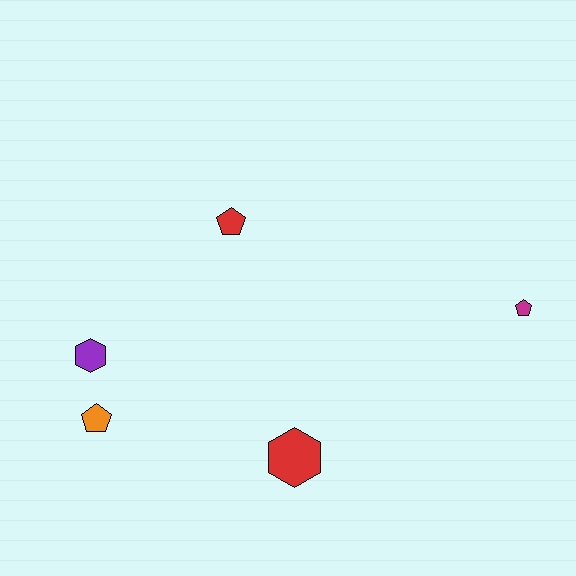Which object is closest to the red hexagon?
The orange pentagon is closest to the red hexagon.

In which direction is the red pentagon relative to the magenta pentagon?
The red pentagon is to the left of the magenta pentagon.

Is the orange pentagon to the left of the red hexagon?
Yes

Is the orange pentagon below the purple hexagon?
Yes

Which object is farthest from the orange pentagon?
The magenta pentagon is farthest from the orange pentagon.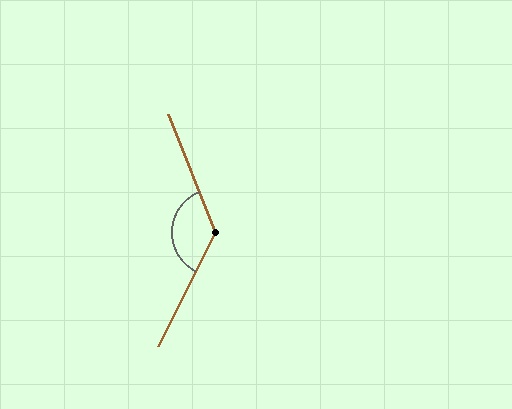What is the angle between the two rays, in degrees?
Approximately 132 degrees.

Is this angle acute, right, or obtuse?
It is obtuse.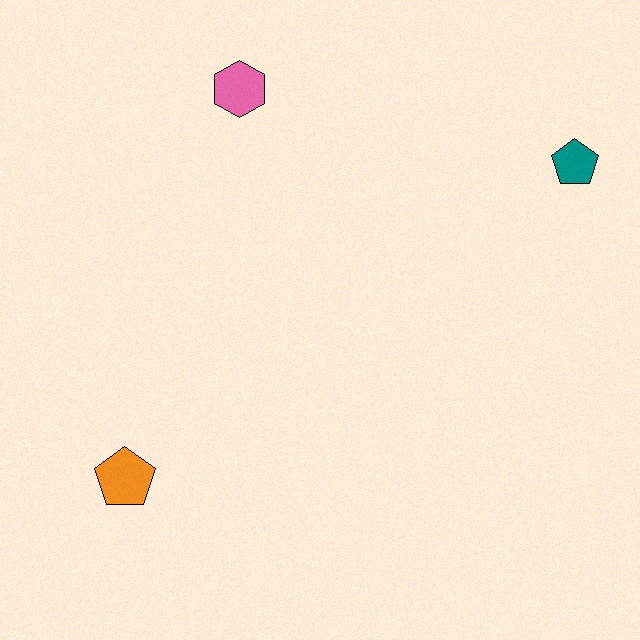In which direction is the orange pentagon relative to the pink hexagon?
The orange pentagon is below the pink hexagon.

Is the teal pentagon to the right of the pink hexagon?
Yes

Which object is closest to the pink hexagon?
The teal pentagon is closest to the pink hexagon.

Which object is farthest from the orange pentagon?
The teal pentagon is farthest from the orange pentagon.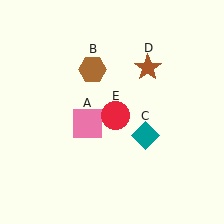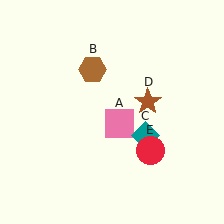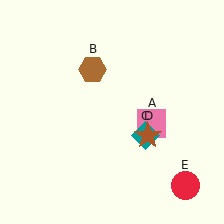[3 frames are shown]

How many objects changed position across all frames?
3 objects changed position: pink square (object A), brown star (object D), red circle (object E).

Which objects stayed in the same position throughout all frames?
Brown hexagon (object B) and teal diamond (object C) remained stationary.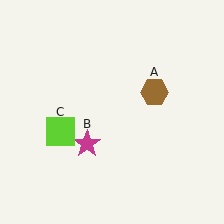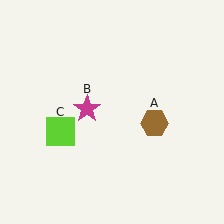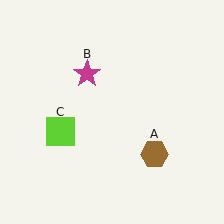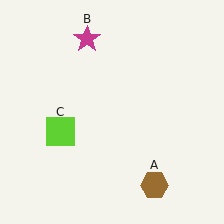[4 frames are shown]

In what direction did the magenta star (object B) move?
The magenta star (object B) moved up.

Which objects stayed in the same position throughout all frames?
Lime square (object C) remained stationary.